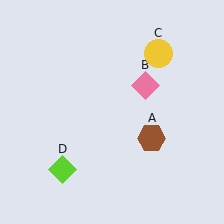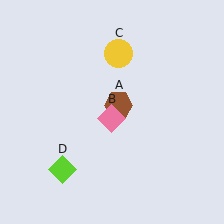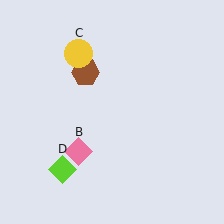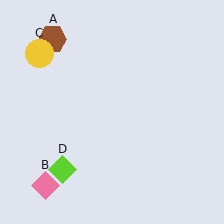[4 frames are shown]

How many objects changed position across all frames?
3 objects changed position: brown hexagon (object A), pink diamond (object B), yellow circle (object C).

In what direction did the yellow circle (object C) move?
The yellow circle (object C) moved left.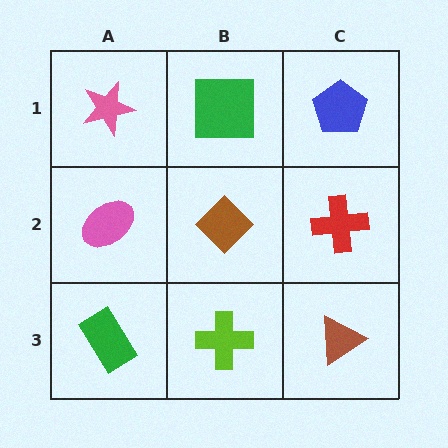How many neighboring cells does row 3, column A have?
2.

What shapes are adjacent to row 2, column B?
A green square (row 1, column B), a lime cross (row 3, column B), a pink ellipse (row 2, column A), a red cross (row 2, column C).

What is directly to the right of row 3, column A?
A lime cross.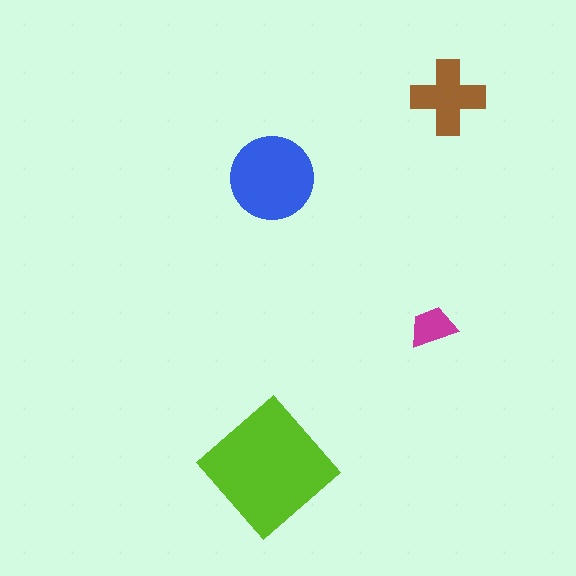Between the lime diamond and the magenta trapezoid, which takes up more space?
The lime diamond.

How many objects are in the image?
There are 4 objects in the image.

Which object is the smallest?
The magenta trapezoid.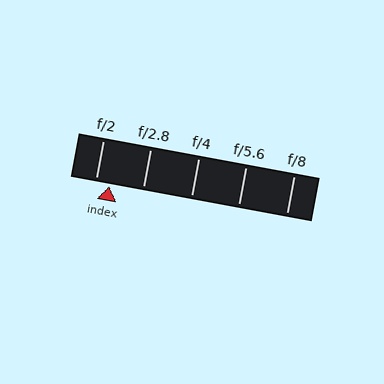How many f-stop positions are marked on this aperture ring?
There are 5 f-stop positions marked.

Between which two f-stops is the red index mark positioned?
The index mark is between f/2 and f/2.8.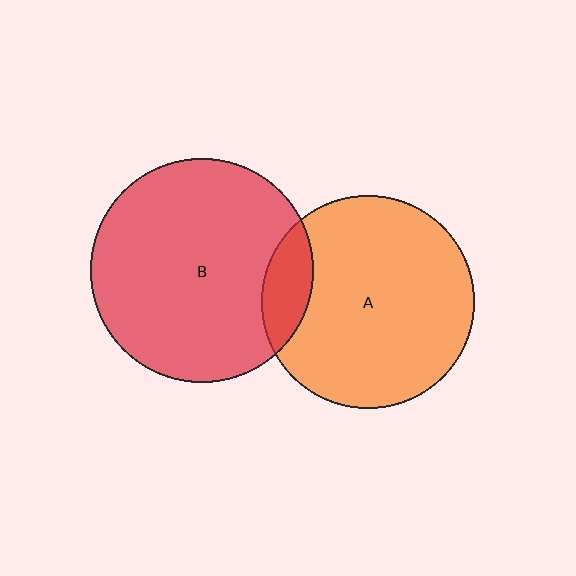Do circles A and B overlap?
Yes.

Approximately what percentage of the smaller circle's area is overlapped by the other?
Approximately 15%.